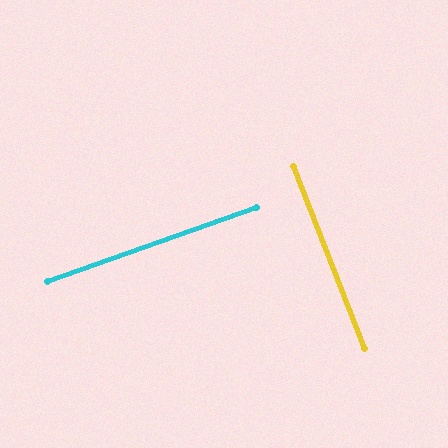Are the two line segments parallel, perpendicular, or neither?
Perpendicular — they meet at approximately 88°.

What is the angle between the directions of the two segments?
Approximately 88 degrees.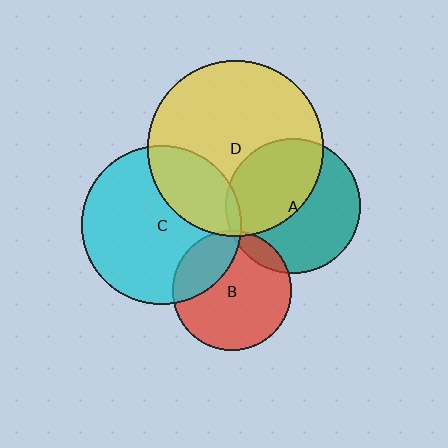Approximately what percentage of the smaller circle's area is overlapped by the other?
Approximately 30%.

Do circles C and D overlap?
Yes.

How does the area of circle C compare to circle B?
Approximately 1.8 times.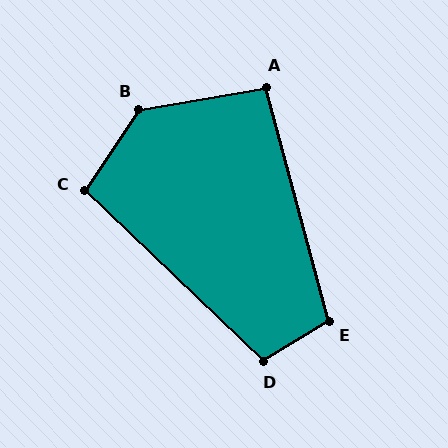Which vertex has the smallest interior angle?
A, at approximately 95 degrees.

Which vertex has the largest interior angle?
B, at approximately 133 degrees.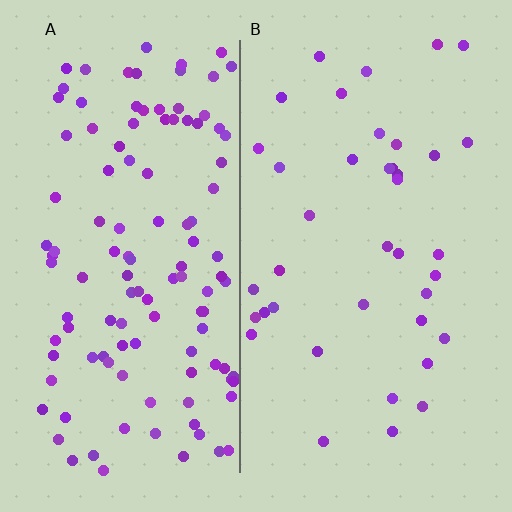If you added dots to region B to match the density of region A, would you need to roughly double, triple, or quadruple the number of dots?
Approximately triple.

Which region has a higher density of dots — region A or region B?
A (the left).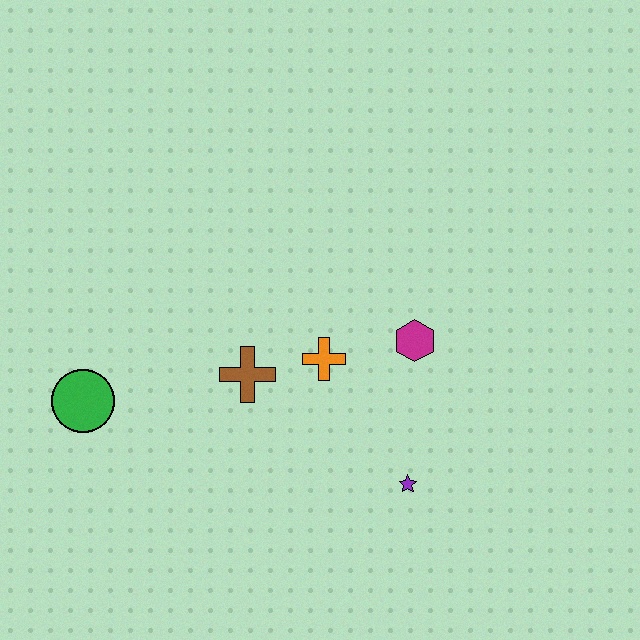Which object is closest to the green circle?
The brown cross is closest to the green circle.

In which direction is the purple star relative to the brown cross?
The purple star is to the right of the brown cross.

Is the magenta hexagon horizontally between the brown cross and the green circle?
No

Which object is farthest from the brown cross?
The purple star is farthest from the brown cross.